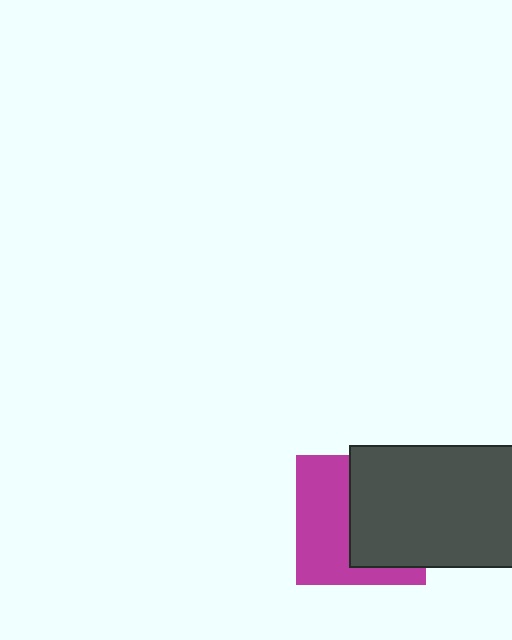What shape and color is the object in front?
The object in front is a dark gray rectangle.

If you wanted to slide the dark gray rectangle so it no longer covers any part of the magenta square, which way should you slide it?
Slide it right — that is the most direct way to separate the two shapes.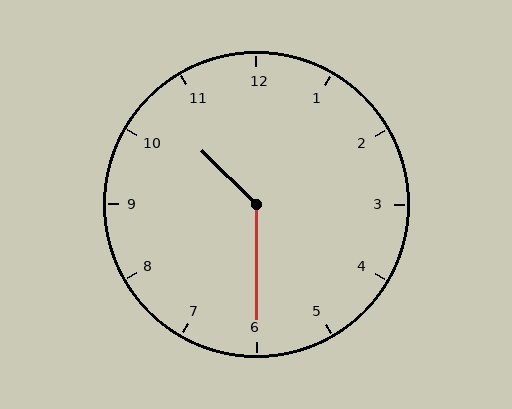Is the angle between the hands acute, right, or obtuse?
It is obtuse.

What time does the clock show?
10:30.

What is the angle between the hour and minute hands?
Approximately 135 degrees.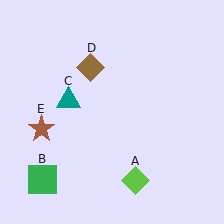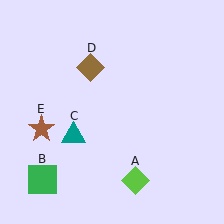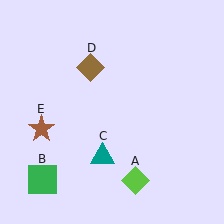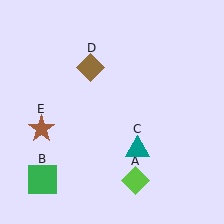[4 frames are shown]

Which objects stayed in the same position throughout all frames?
Lime diamond (object A) and green square (object B) and brown diamond (object D) and brown star (object E) remained stationary.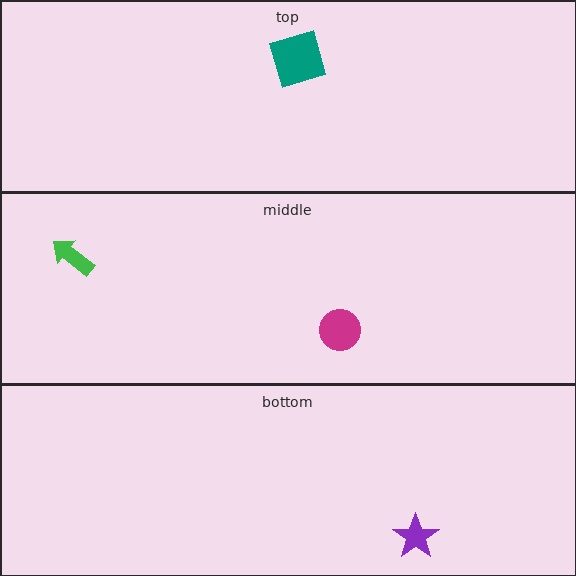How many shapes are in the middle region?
2.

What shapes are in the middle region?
The green arrow, the magenta circle.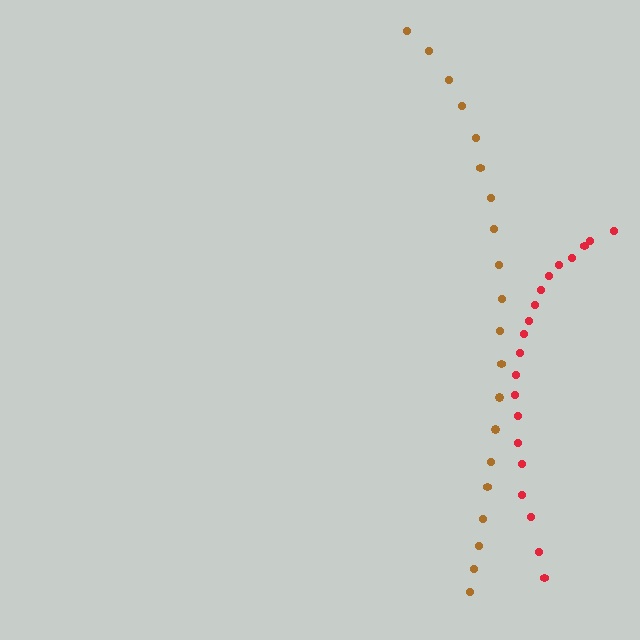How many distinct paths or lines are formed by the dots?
There are 2 distinct paths.